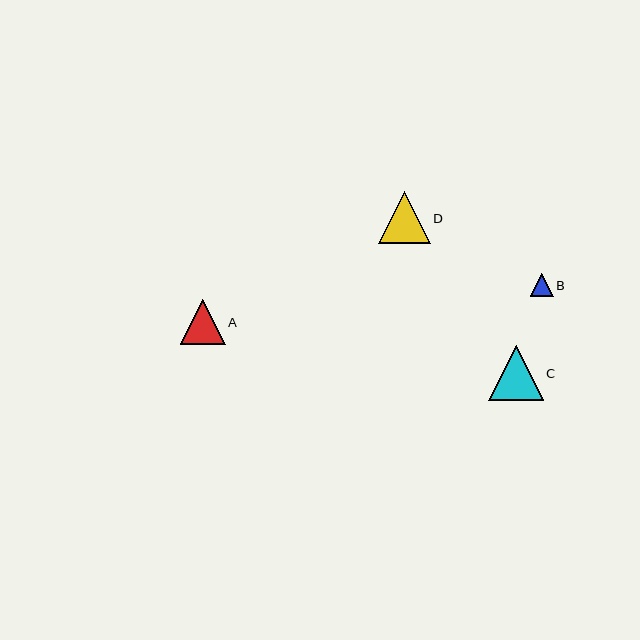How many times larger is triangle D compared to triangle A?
Triangle D is approximately 1.2 times the size of triangle A.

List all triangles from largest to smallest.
From largest to smallest: C, D, A, B.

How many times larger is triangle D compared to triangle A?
Triangle D is approximately 1.2 times the size of triangle A.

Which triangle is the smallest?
Triangle B is the smallest with a size of approximately 23 pixels.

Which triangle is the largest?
Triangle C is the largest with a size of approximately 54 pixels.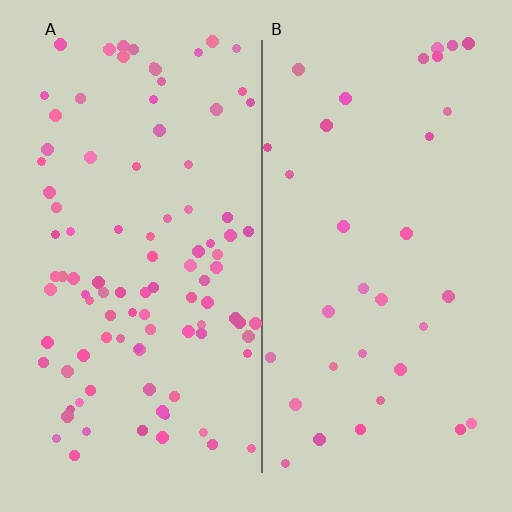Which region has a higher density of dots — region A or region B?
A (the left).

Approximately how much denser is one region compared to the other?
Approximately 2.9× — region A over region B.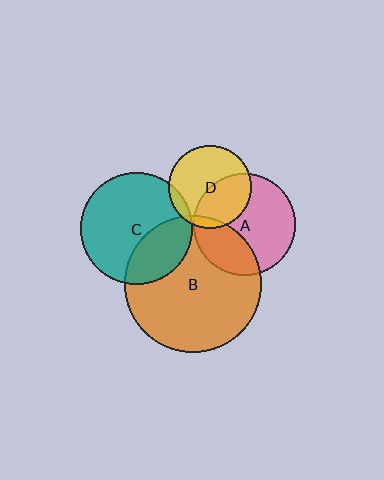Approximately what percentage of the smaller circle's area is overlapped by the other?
Approximately 30%.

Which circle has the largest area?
Circle B (orange).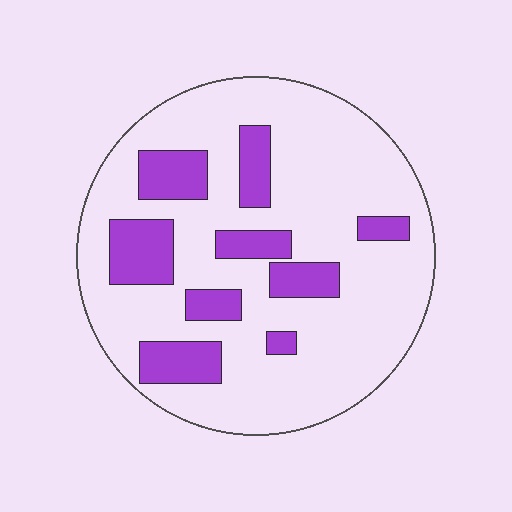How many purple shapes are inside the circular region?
9.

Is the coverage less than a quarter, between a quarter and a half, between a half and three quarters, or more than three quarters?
Less than a quarter.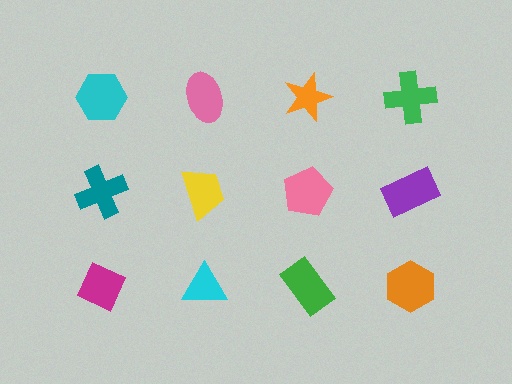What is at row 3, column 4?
An orange hexagon.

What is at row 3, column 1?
A magenta diamond.